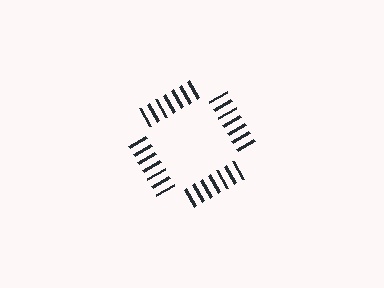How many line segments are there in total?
28 — 7 along each of the 4 edges.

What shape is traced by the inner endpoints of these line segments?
An illusory square — the line segments terminate on its edges but no continuous stroke is drawn.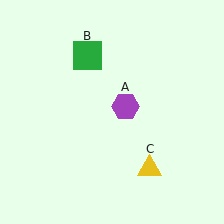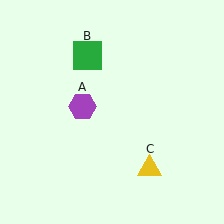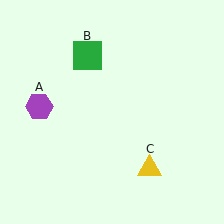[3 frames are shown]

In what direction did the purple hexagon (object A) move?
The purple hexagon (object A) moved left.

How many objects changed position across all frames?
1 object changed position: purple hexagon (object A).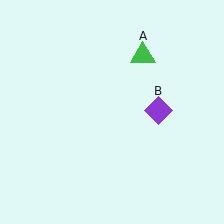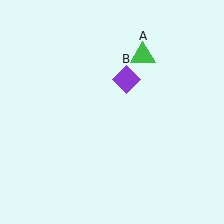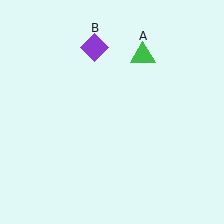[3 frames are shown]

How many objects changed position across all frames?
1 object changed position: purple diamond (object B).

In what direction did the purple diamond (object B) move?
The purple diamond (object B) moved up and to the left.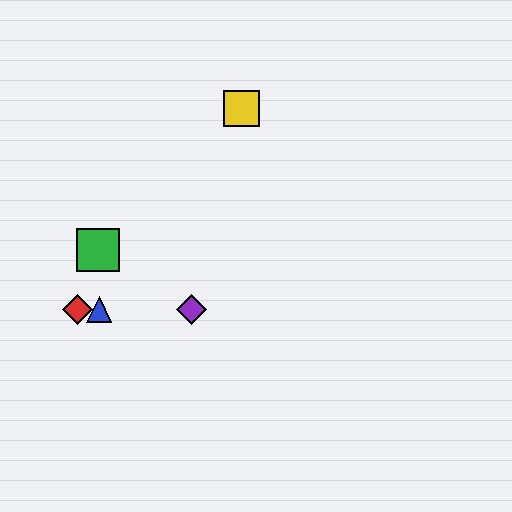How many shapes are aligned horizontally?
3 shapes (the red diamond, the blue triangle, the purple diamond) are aligned horizontally.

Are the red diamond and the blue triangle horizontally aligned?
Yes, both are at y≈309.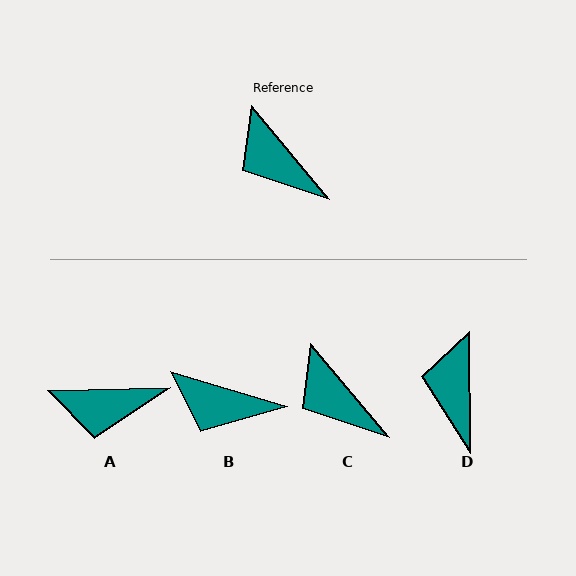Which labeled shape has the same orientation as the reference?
C.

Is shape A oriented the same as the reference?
No, it is off by about 51 degrees.